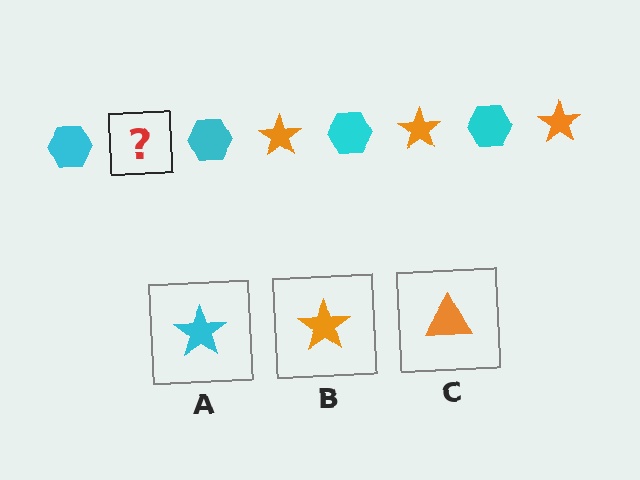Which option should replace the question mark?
Option B.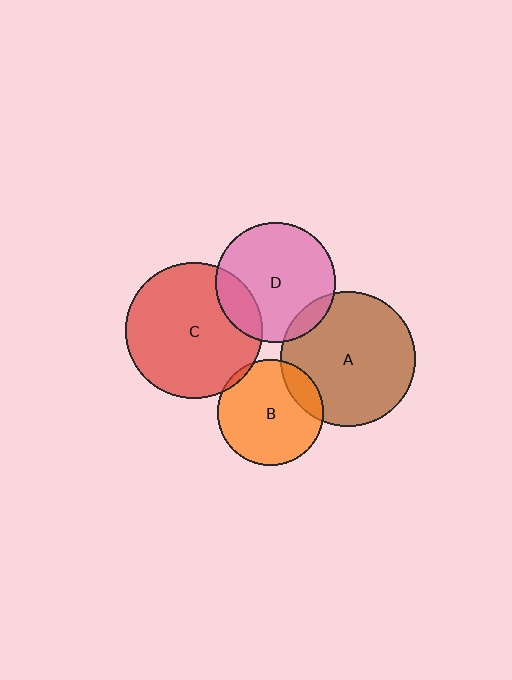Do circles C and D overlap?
Yes.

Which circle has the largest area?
Circle C (red).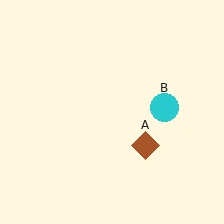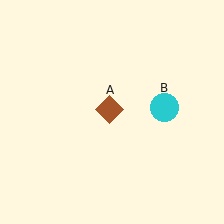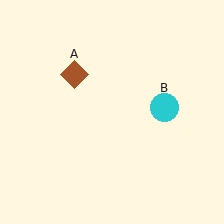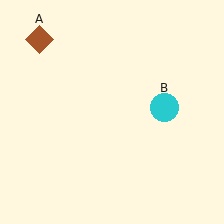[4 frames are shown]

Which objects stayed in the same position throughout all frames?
Cyan circle (object B) remained stationary.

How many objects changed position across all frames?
1 object changed position: brown diamond (object A).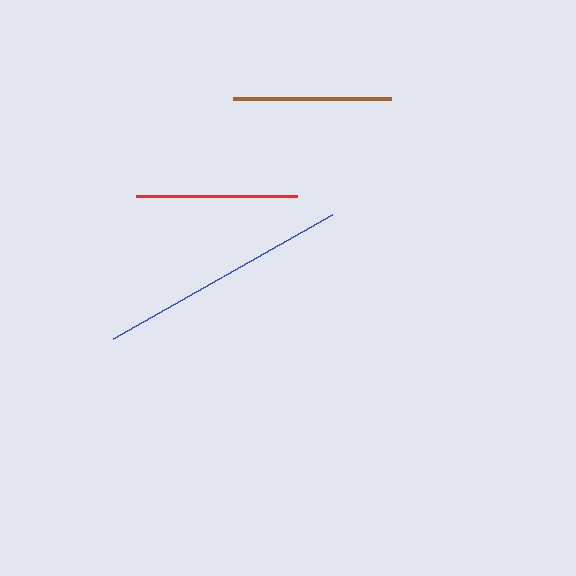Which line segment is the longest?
The blue line is the longest at approximately 252 pixels.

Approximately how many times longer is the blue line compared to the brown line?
The blue line is approximately 1.6 times the length of the brown line.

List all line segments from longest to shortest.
From longest to shortest: blue, red, brown.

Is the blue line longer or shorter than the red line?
The blue line is longer than the red line.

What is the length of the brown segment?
The brown segment is approximately 158 pixels long.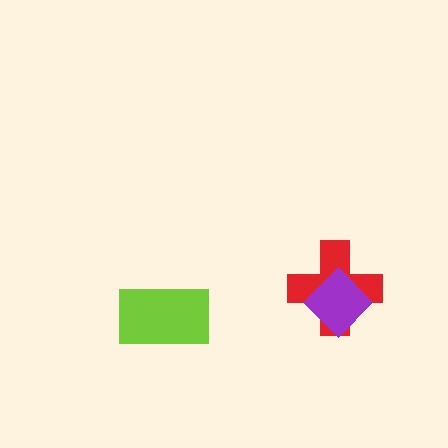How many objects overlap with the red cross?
1 object overlaps with the red cross.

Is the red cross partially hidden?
Yes, it is partially covered by another shape.